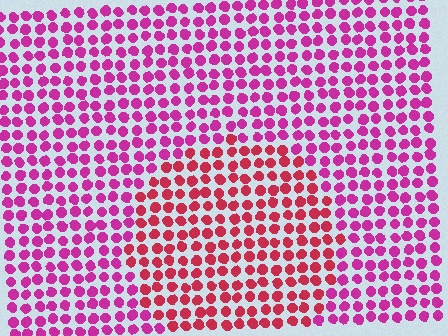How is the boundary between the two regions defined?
The boundary is defined purely by a slight shift in hue (about 32 degrees). Spacing, size, and orientation are identical on both sides.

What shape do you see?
I see a circle.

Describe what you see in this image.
The image is filled with small magenta elements in a uniform arrangement. A circle-shaped region is visible where the elements are tinted to a slightly different hue, forming a subtle color boundary.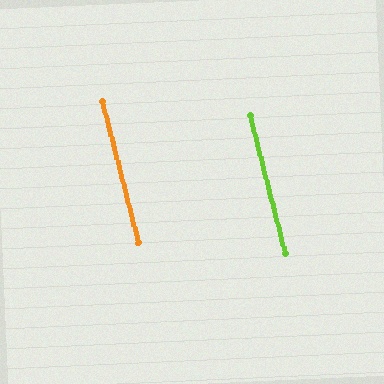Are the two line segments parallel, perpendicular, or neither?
Parallel — their directions differ by only 0.4°.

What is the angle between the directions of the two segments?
Approximately 0 degrees.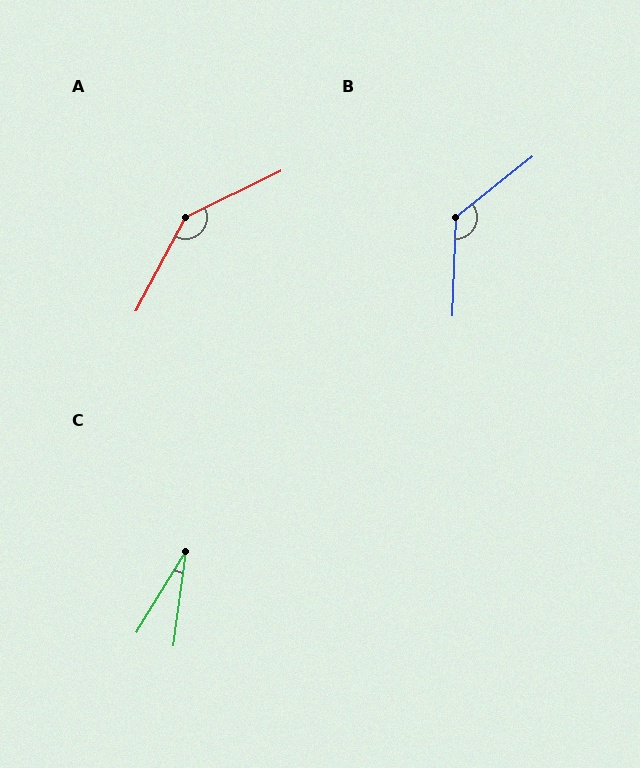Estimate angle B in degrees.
Approximately 131 degrees.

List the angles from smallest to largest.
C (24°), B (131°), A (144°).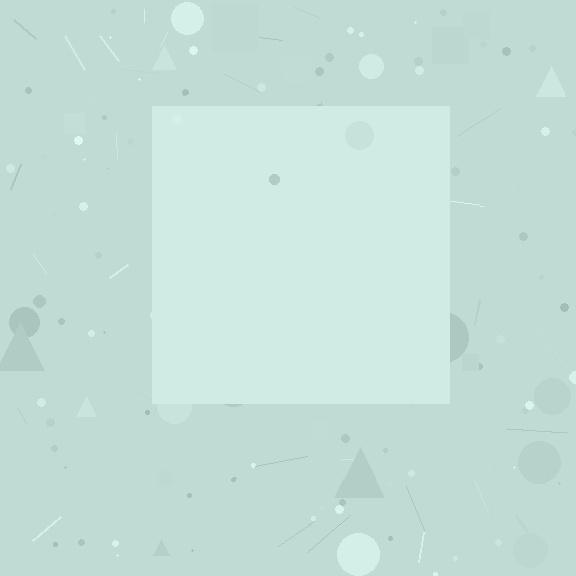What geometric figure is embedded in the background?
A square is embedded in the background.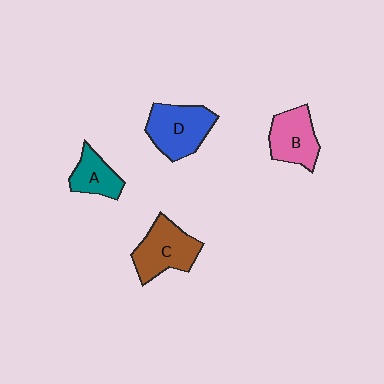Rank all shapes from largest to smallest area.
From largest to smallest: D (blue), C (brown), B (pink), A (teal).